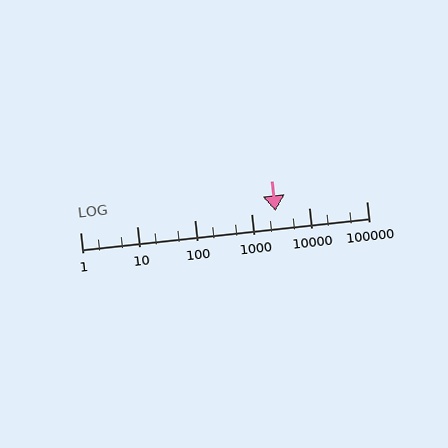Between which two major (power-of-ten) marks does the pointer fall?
The pointer is between 1000 and 10000.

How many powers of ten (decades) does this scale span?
The scale spans 5 decades, from 1 to 100000.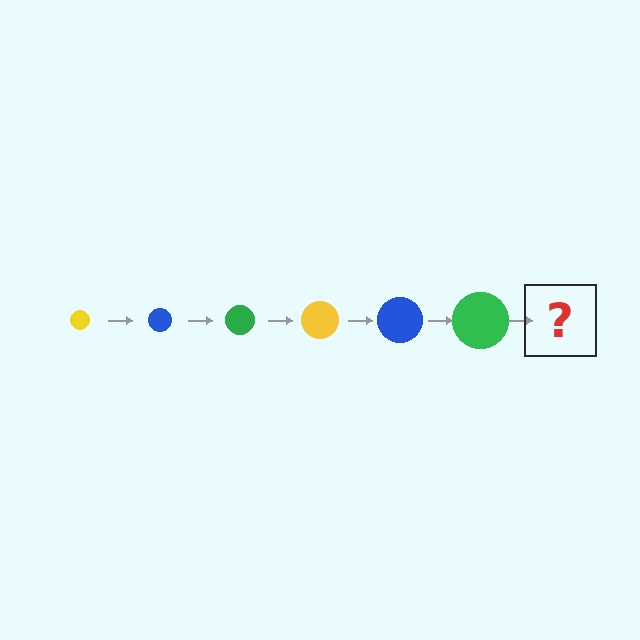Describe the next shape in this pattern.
It should be a yellow circle, larger than the previous one.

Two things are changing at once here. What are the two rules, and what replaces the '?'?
The two rules are that the circle grows larger each step and the color cycles through yellow, blue, and green. The '?' should be a yellow circle, larger than the previous one.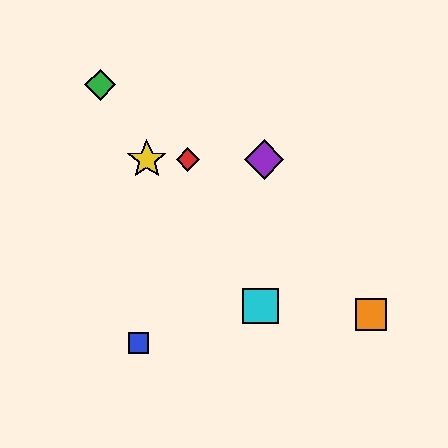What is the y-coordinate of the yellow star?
The yellow star is at y≈159.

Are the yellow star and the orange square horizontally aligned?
No, the yellow star is at y≈159 and the orange square is at y≈315.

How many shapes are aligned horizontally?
3 shapes (the red diamond, the yellow star, the purple diamond) are aligned horizontally.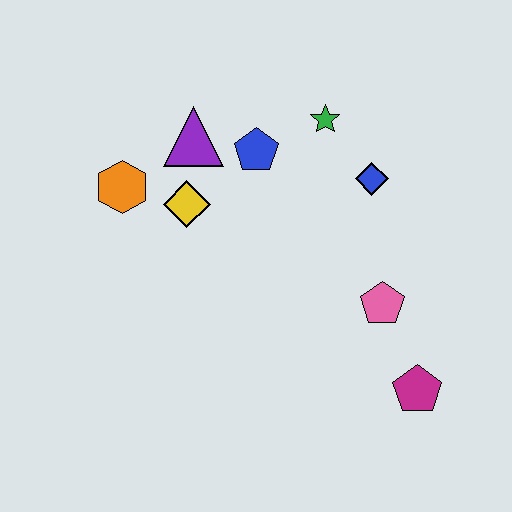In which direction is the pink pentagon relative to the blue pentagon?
The pink pentagon is below the blue pentagon.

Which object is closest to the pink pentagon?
The magenta pentagon is closest to the pink pentagon.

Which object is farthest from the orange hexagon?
The magenta pentagon is farthest from the orange hexagon.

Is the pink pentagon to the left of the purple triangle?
No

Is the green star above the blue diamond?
Yes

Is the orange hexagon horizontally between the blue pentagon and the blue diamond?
No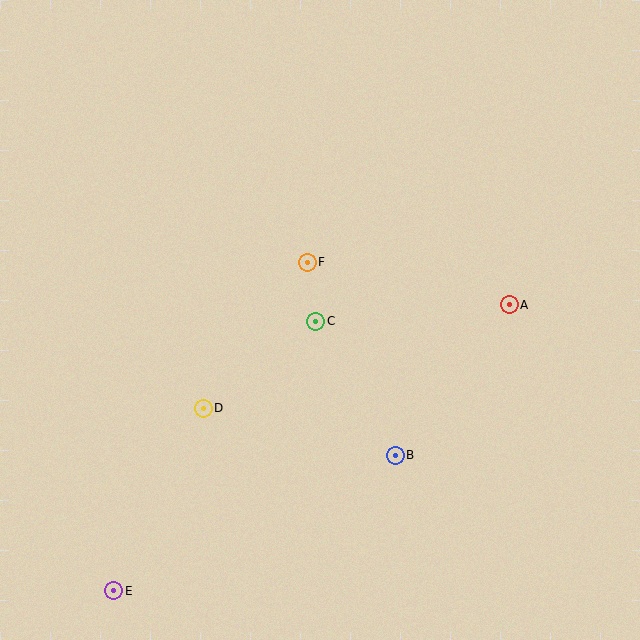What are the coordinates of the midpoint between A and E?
The midpoint between A and E is at (312, 448).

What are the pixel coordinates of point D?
Point D is at (203, 408).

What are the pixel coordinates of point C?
Point C is at (316, 321).